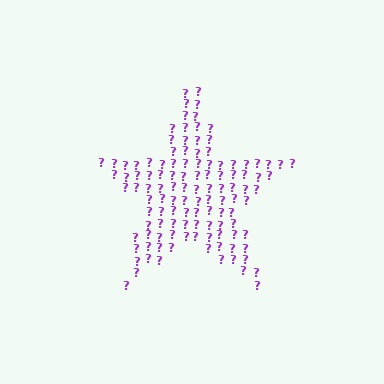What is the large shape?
The large shape is a star.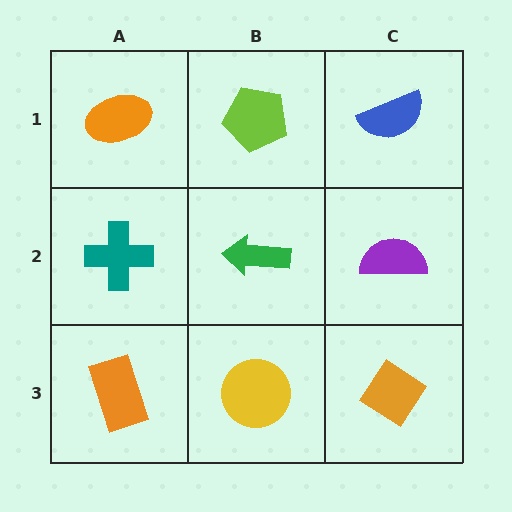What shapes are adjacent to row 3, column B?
A green arrow (row 2, column B), an orange rectangle (row 3, column A), an orange diamond (row 3, column C).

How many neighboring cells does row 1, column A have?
2.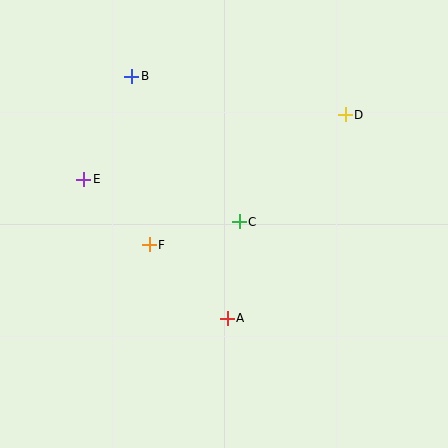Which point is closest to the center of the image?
Point C at (239, 222) is closest to the center.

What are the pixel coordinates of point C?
Point C is at (239, 222).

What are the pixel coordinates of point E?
Point E is at (84, 179).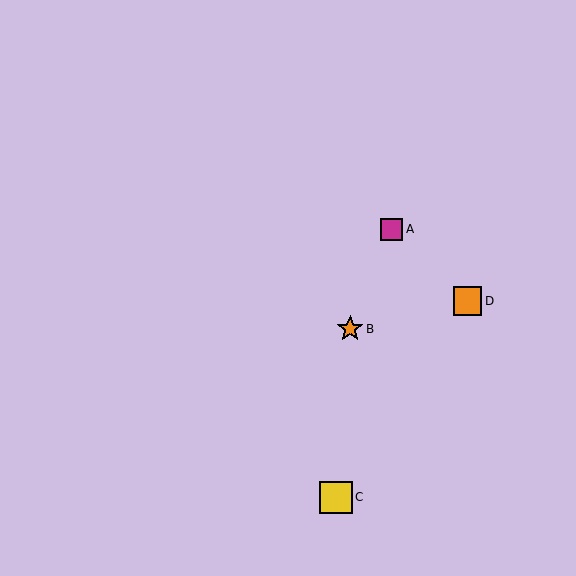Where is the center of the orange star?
The center of the orange star is at (350, 329).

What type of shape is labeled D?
Shape D is an orange square.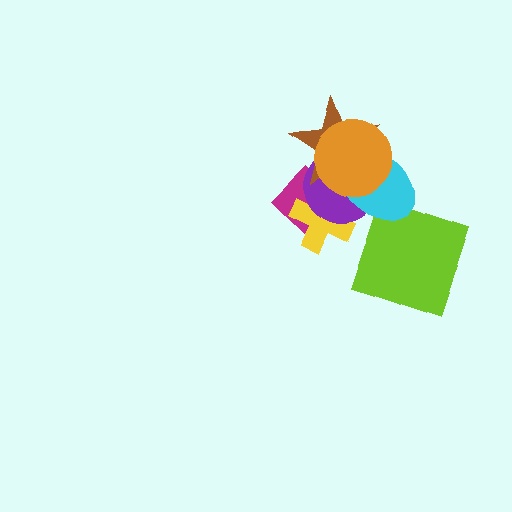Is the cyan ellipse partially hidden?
Yes, it is partially covered by another shape.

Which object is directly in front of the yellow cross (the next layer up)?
The purple circle is directly in front of the yellow cross.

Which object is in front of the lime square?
The cyan ellipse is in front of the lime square.